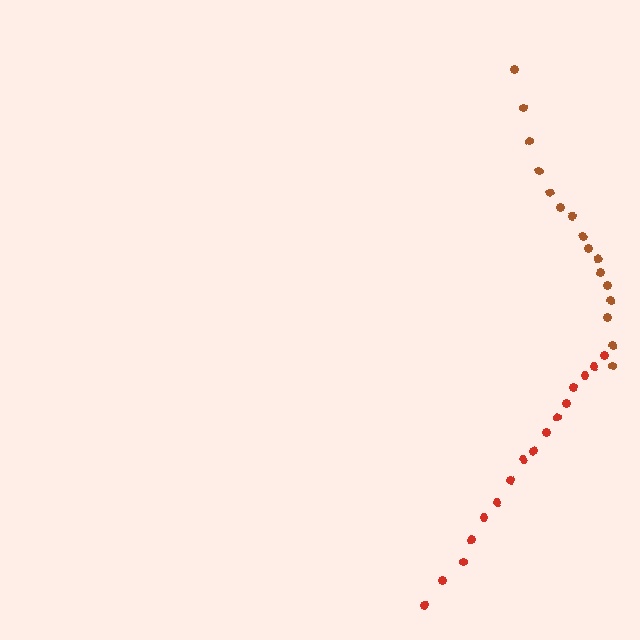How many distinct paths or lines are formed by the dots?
There are 2 distinct paths.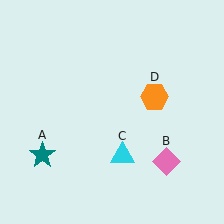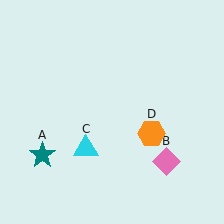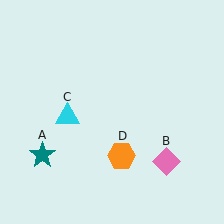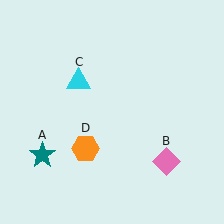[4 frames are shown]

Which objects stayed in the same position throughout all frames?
Teal star (object A) and pink diamond (object B) remained stationary.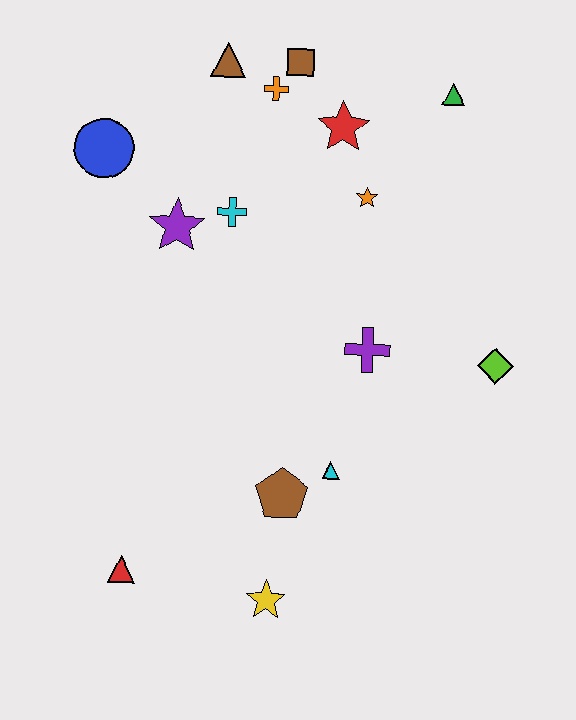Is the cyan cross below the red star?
Yes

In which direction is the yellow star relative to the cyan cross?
The yellow star is below the cyan cross.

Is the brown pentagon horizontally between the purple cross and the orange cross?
Yes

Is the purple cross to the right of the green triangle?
No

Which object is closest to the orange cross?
The brown square is closest to the orange cross.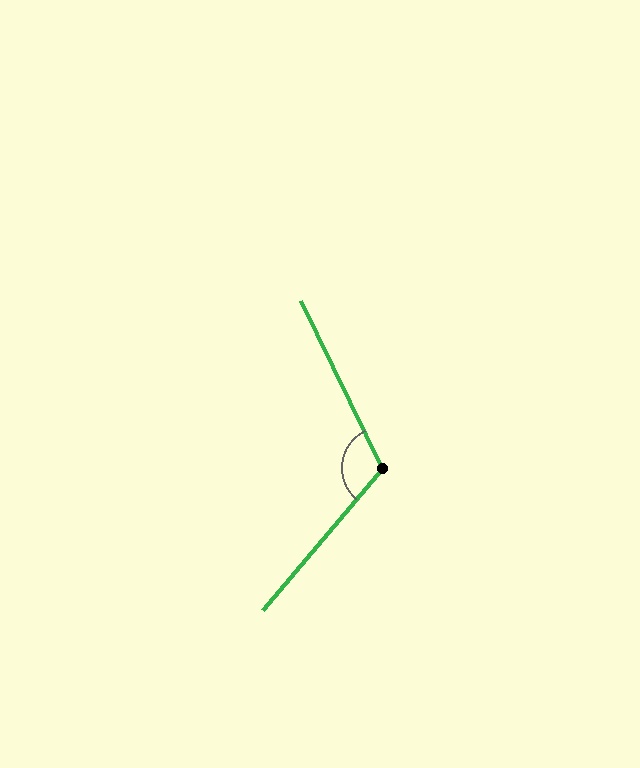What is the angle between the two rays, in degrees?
Approximately 114 degrees.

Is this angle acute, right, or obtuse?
It is obtuse.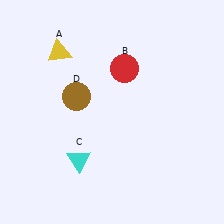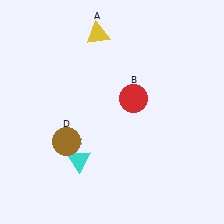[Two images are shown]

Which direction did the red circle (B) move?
The red circle (B) moved down.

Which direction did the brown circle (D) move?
The brown circle (D) moved down.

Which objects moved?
The objects that moved are: the yellow triangle (A), the red circle (B), the brown circle (D).